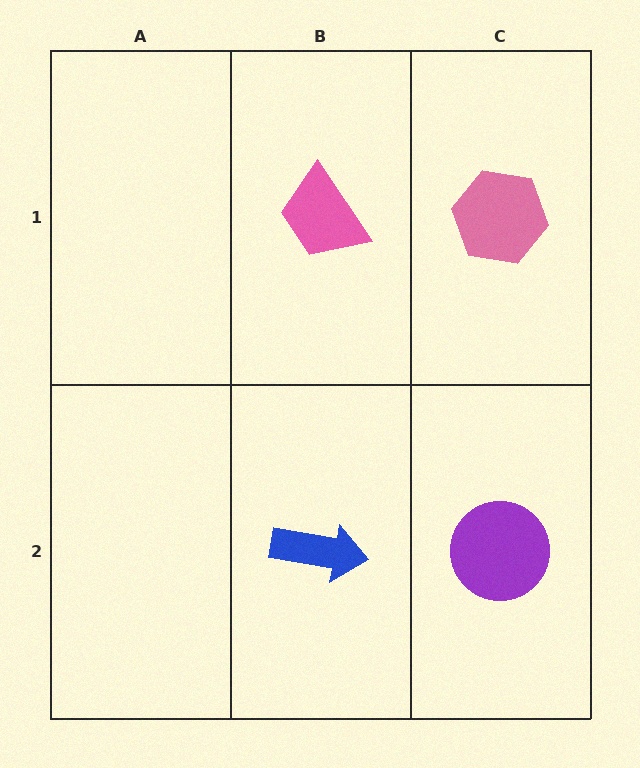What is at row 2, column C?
A purple circle.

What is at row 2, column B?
A blue arrow.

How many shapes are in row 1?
2 shapes.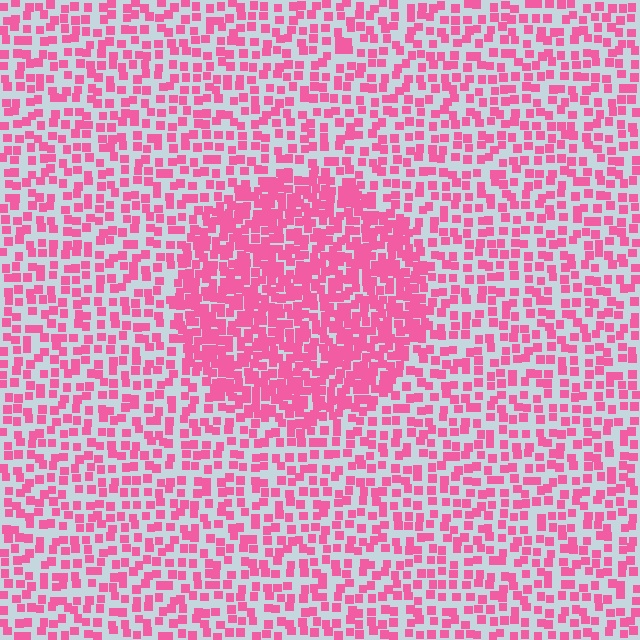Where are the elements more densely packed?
The elements are more densely packed inside the circle boundary.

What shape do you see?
I see a circle.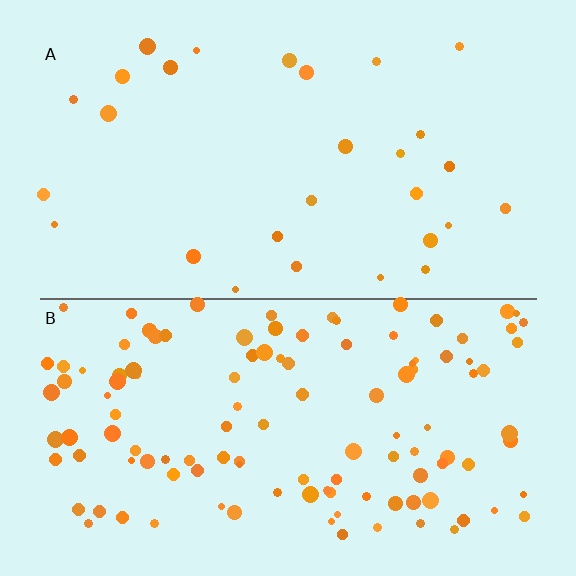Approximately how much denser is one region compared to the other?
Approximately 4.2× — region B over region A.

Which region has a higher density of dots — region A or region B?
B (the bottom).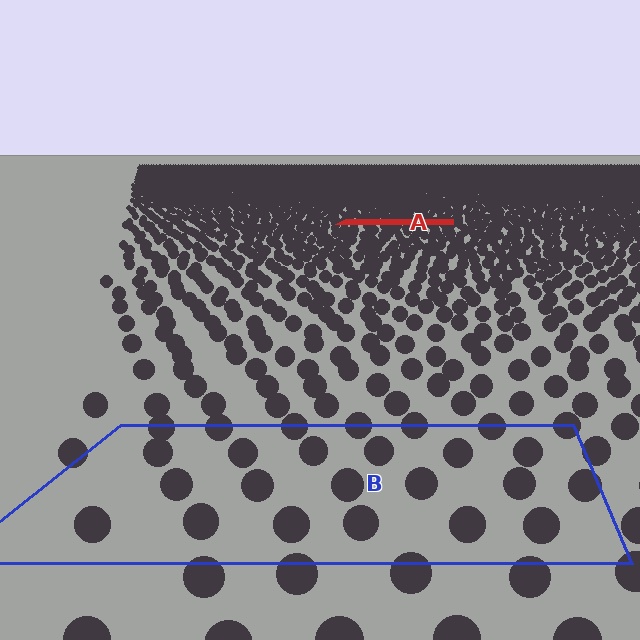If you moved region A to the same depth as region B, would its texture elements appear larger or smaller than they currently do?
They would appear larger. At a closer depth, the same texture elements are projected at a bigger on-screen size.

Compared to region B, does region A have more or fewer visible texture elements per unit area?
Region A has more texture elements per unit area — they are packed more densely because it is farther away.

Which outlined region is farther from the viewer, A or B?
Region A is farther from the viewer — the texture elements inside it appear smaller and more densely packed.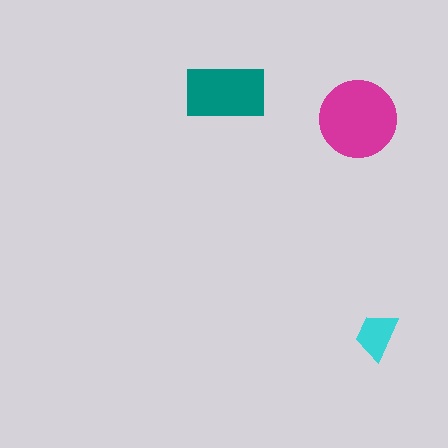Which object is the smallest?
The cyan trapezoid.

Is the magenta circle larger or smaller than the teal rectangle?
Larger.